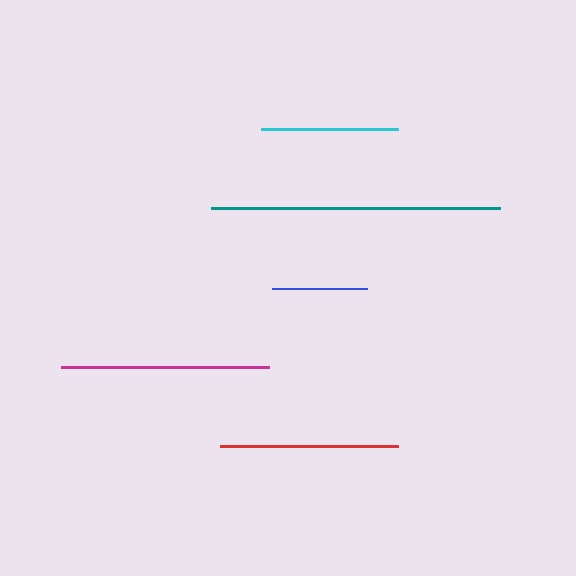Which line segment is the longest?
The teal line is the longest at approximately 289 pixels.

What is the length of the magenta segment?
The magenta segment is approximately 208 pixels long.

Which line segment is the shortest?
The blue line is the shortest at approximately 95 pixels.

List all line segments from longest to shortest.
From longest to shortest: teal, magenta, red, cyan, blue.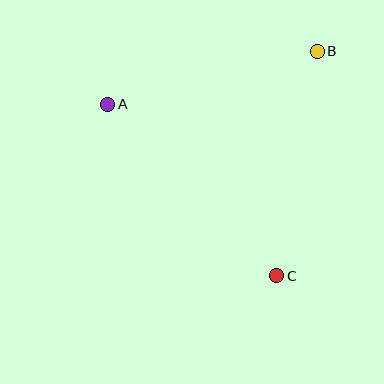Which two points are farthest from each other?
Points A and C are farthest from each other.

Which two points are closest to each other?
Points A and B are closest to each other.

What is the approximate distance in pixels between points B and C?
The distance between B and C is approximately 228 pixels.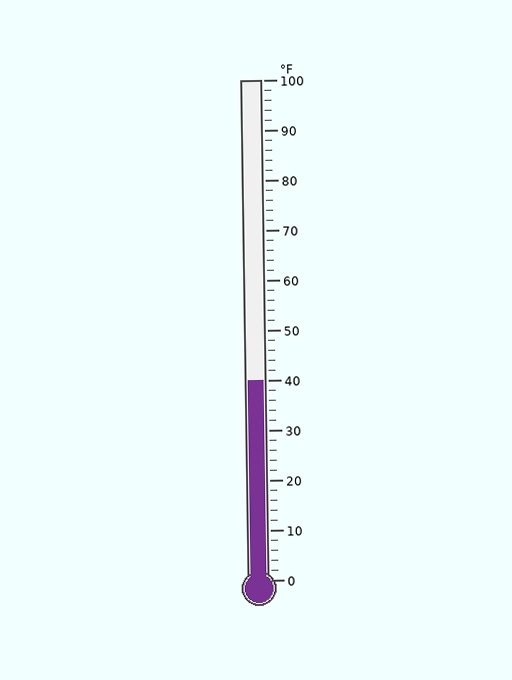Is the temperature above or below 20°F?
The temperature is above 20°F.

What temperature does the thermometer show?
The thermometer shows approximately 40°F.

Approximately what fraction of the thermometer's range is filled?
The thermometer is filled to approximately 40% of its range.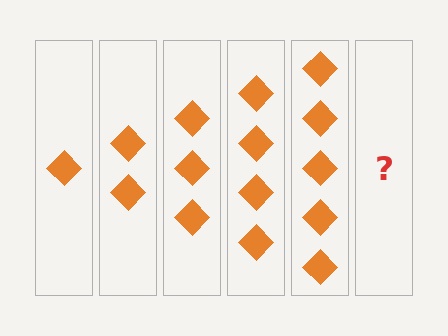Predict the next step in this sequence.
The next step is 6 diamonds.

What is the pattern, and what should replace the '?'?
The pattern is that each step adds one more diamond. The '?' should be 6 diamonds.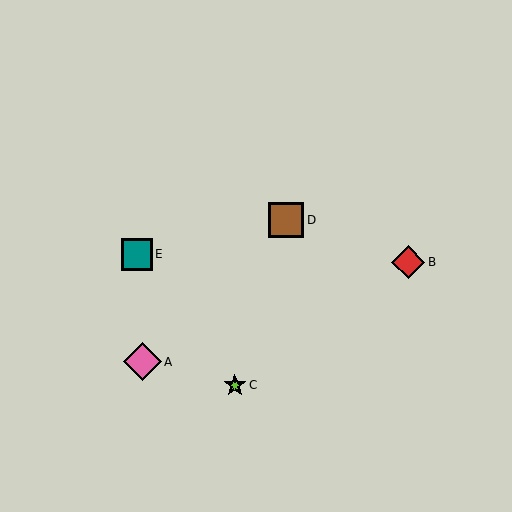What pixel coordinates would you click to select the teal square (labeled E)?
Click at (137, 255) to select the teal square E.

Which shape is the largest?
The pink diamond (labeled A) is the largest.